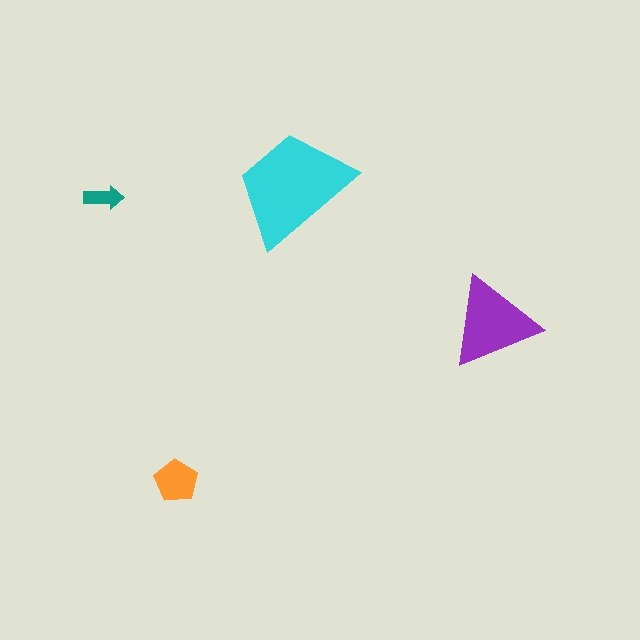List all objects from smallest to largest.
The teal arrow, the orange pentagon, the purple triangle, the cyan trapezoid.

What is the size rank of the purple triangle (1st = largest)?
2nd.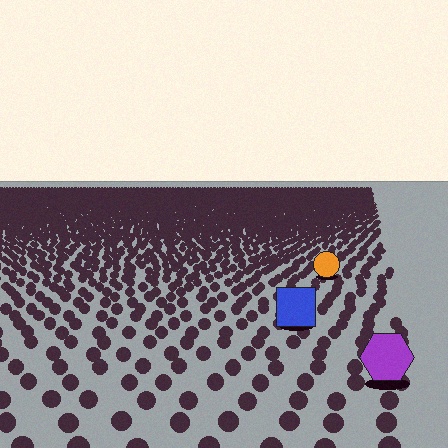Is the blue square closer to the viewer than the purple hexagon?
No. The purple hexagon is closer — you can tell from the texture gradient: the ground texture is coarser near it.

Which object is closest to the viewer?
The purple hexagon is closest. The texture marks near it are larger and more spread out.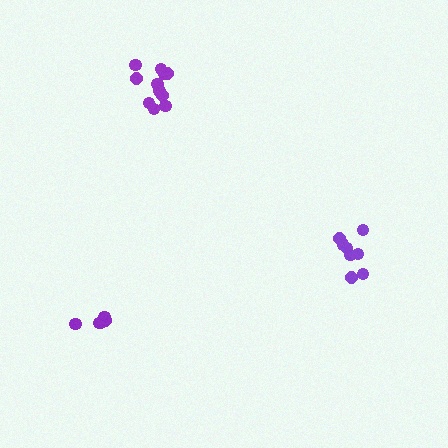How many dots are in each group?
Group 1: 8 dots, Group 2: 11 dots, Group 3: 5 dots (24 total).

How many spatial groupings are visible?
There are 3 spatial groupings.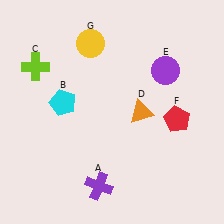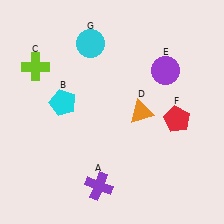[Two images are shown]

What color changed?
The circle (G) changed from yellow in Image 1 to cyan in Image 2.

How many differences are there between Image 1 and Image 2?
There is 1 difference between the two images.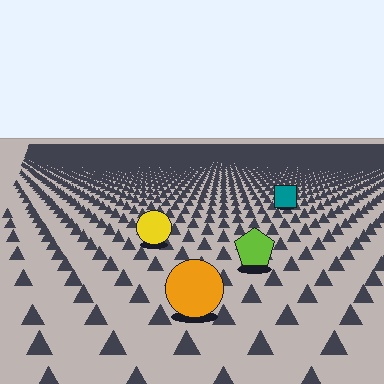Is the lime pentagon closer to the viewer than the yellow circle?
Yes. The lime pentagon is closer — you can tell from the texture gradient: the ground texture is coarser near it.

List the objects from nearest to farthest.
From nearest to farthest: the orange circle, the lime pentagon, the yellow circle, the teal square.